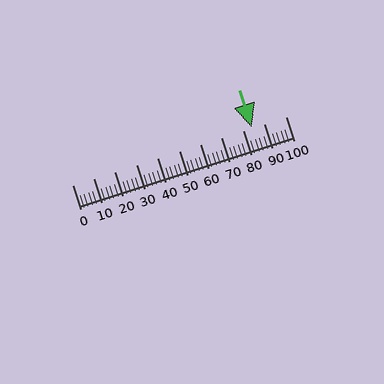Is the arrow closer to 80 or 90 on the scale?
The arrow is closer to 80.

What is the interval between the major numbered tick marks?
The major tick marks are spaced 10 units apart.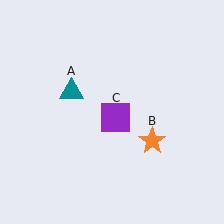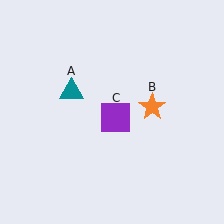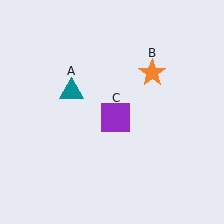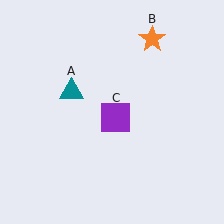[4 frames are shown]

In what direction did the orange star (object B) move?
The orange star (object B) moved up.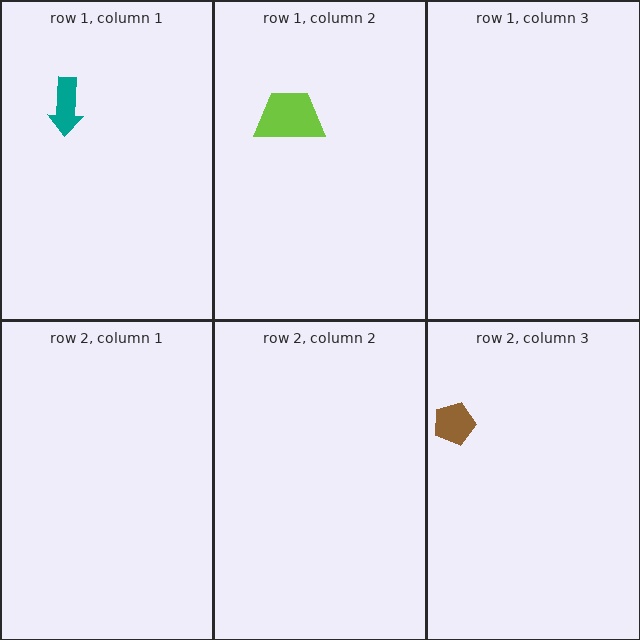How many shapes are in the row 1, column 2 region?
1.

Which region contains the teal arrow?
The row 1, column 1 region.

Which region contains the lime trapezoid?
The row 1, column 2 region.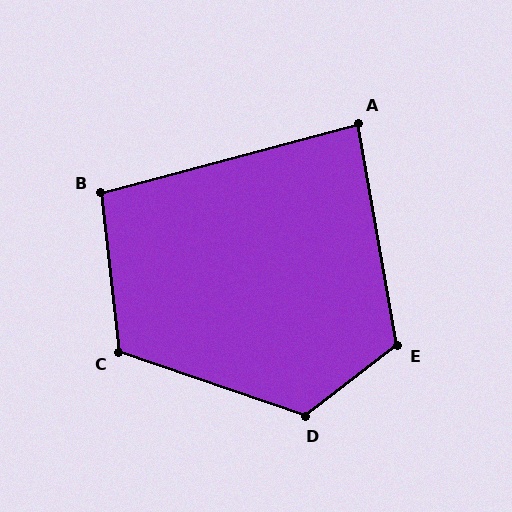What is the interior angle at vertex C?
Approximately 115 degrees (obtuse).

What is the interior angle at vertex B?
Approximately 99 degrees (obtuse).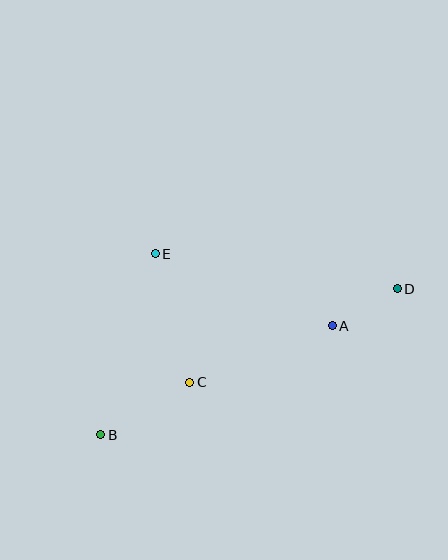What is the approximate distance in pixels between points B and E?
The distance between B and E is approximately 189 pixels.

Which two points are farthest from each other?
Points B and D are farthest from each other.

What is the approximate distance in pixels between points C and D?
The distance between C and D is approximately 227 pixels.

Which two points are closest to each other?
Points A and D are closest to each other.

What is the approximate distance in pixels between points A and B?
The distance between A and B is approximately 256 pixels.